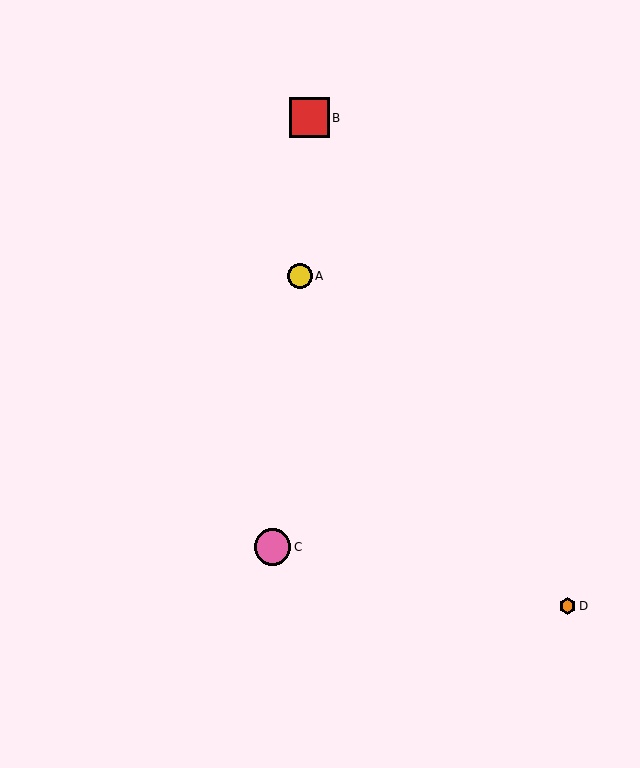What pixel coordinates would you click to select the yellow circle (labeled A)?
Click at (300, 276) to select the yellow circle A.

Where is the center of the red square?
The center of the red square is at (309, 118).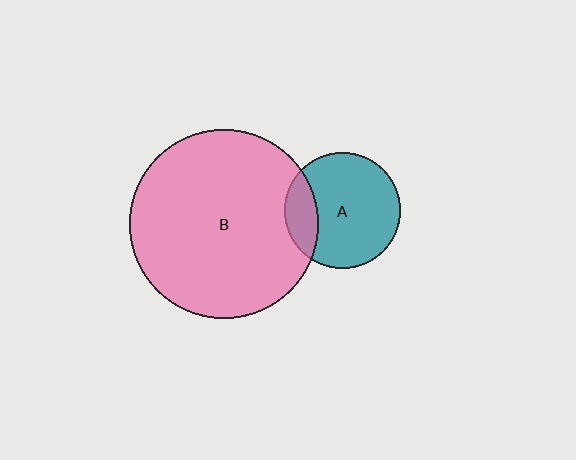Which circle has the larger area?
Circle B (pink).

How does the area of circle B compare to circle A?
Approximately 2.7 times.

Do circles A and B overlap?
Yes.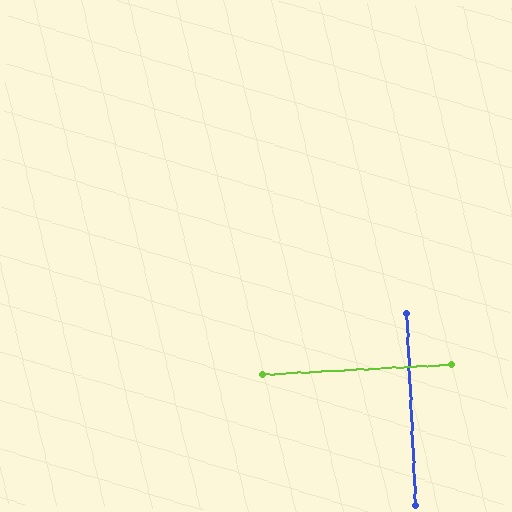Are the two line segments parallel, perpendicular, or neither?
Perpendicular — they meet at approximately 90°.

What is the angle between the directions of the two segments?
Approximately 90 degrees.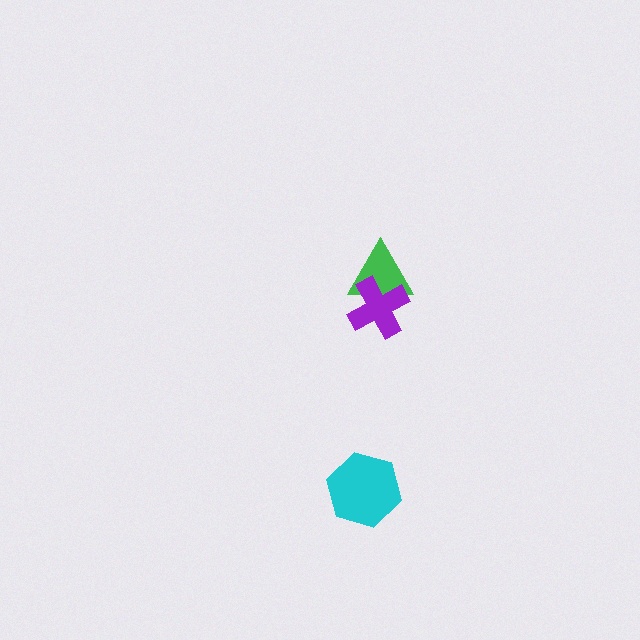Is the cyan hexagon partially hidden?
No, no other shape covers it.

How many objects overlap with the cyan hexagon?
0 objects overlap with the cyan hexagon.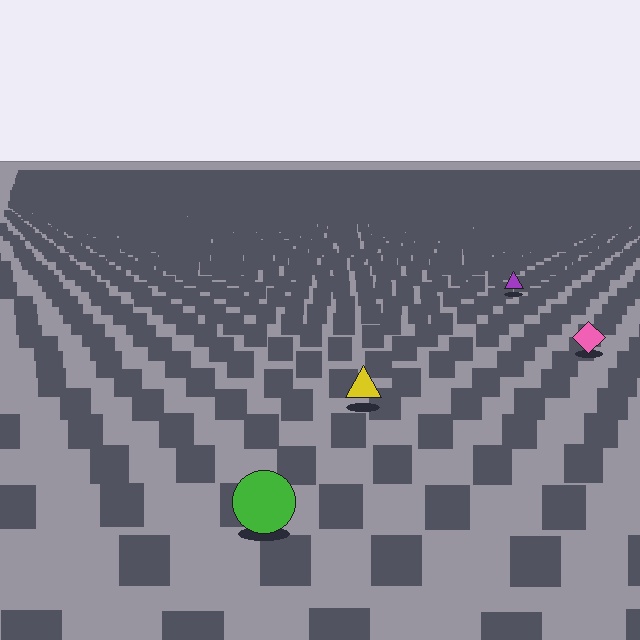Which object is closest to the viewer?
The green circle is closest. The texture marks near it are larger and more spread out.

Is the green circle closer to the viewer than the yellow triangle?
Yes. The green circle is closer — you can tell from the texture gradient: the ground texture is coarser near it.